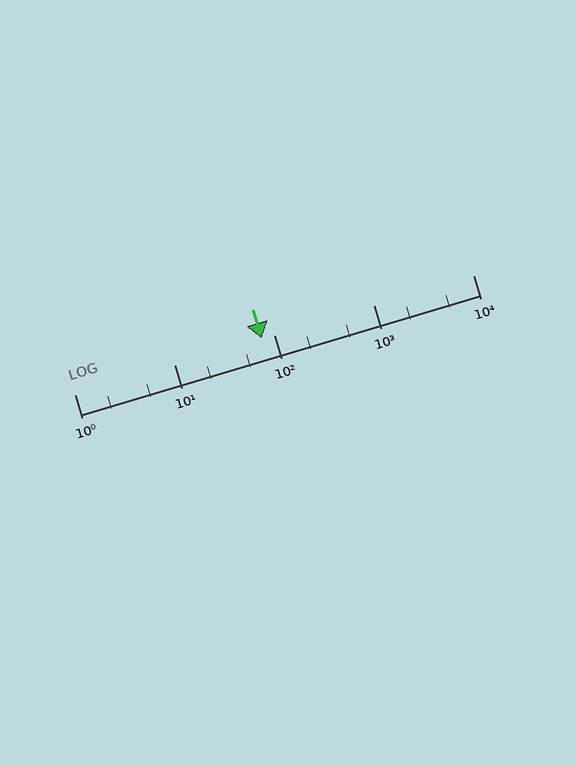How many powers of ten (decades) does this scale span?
The scale spans 4 decades, from 1 to 10000.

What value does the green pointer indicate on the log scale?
The pointer indicates approximately 75.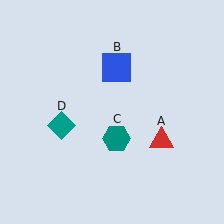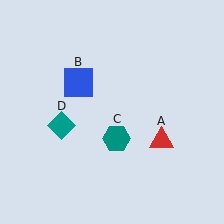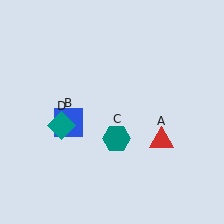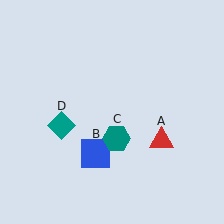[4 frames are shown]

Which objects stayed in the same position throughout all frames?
Red triangle (object A) and teal hexagon (object C) and teal diamond (object D) remained stationary.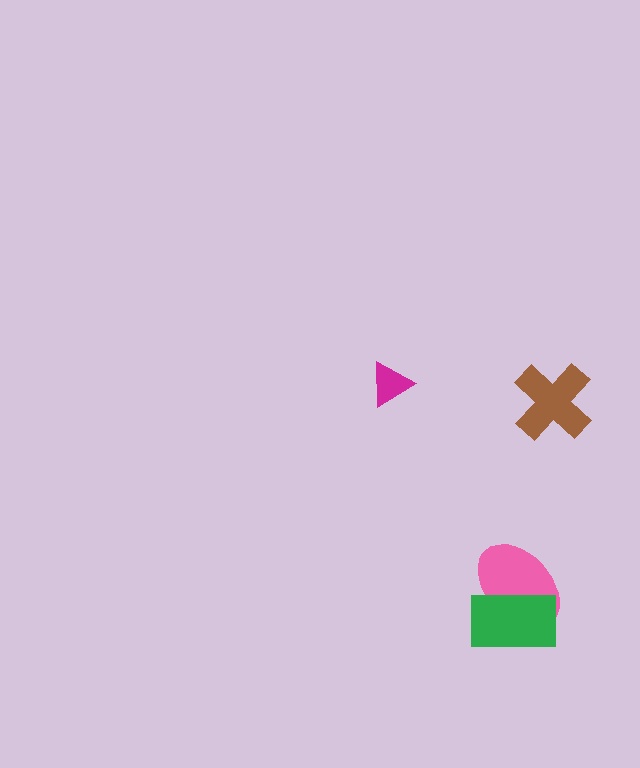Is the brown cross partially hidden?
No, no other shape covers it.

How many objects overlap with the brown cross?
0 objects overlap with the brown cross.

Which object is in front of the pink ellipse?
The green rectangle is in front of the pink ellipse.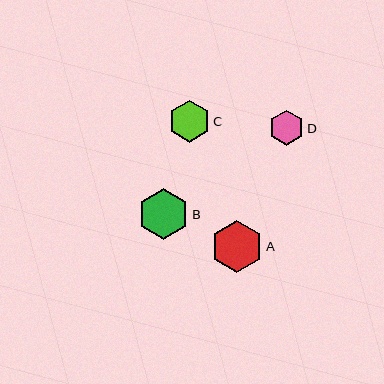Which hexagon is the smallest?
Hexagon D is the smallest with a size of approximately 35 pixels.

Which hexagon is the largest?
Hexagon A is the largest with a size of approximately 52 pixels.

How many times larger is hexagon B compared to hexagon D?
Hexagon B is approximately 1.4 times the size of hexagon D.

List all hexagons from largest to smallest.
From largest to smallest: A, B, C, D.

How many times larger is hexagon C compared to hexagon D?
Hexagon C is approximately 1.2 times the size of hexagon D.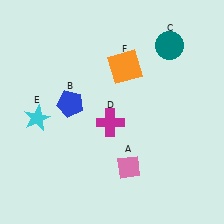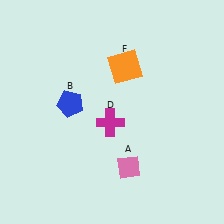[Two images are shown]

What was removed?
The cyan star (E), the teal circle (C) were removed in Image 2.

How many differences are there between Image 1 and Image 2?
There are 2 differences between the two images.